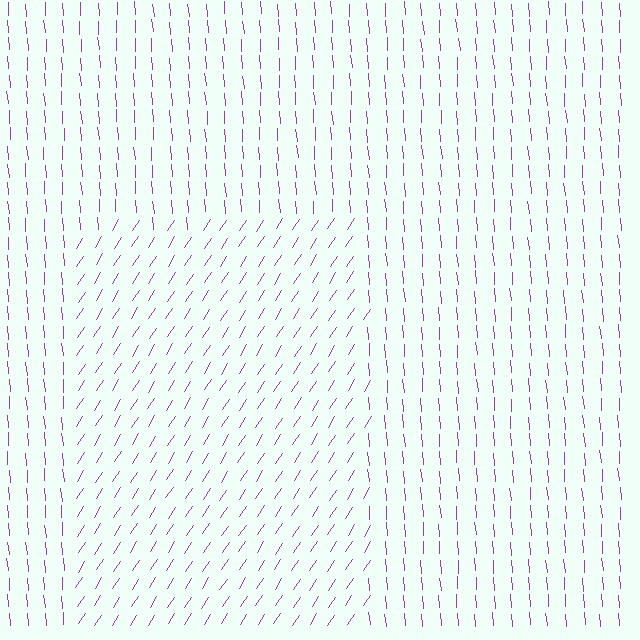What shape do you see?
I see a rectangle.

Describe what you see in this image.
The image is filled with small purple line segments. A rectangle region in the image has lines oriented differently from the surrounding lines, creating a visible texture boundary.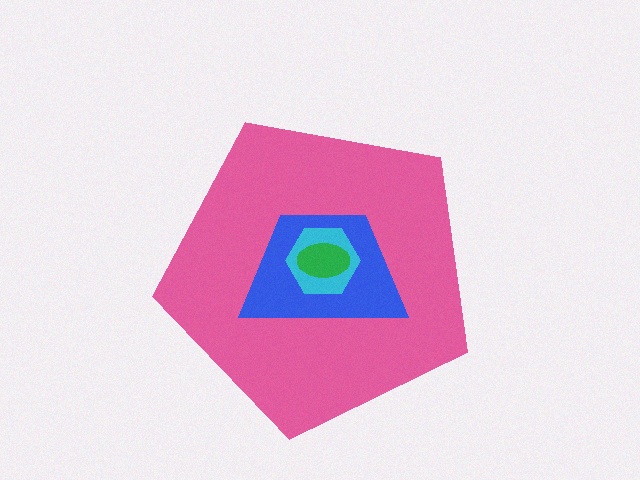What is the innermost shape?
The green ellipse.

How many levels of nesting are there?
4.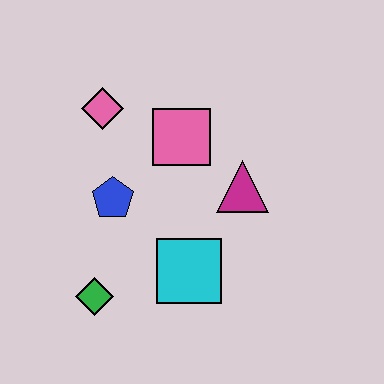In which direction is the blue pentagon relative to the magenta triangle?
The blue pentagon is to the left of the magenta triangle.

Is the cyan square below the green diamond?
No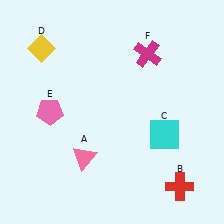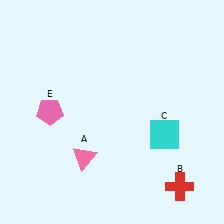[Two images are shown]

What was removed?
The magenta cross (F), the yellow diamond (D) were removed in Image 2.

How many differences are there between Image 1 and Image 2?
There are 2 differences between the two images.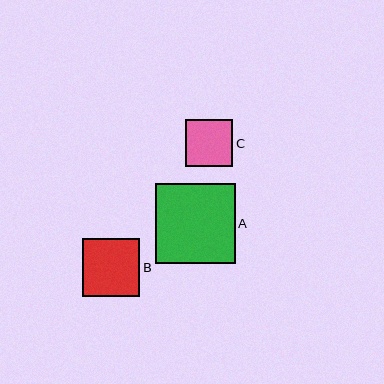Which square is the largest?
Square A is the largest with a size of approximately 80 pixels.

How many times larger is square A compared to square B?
Square A is approximately 1.4 times the size of square B.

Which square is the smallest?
Square C is the smallest with a size of approximately 48 pixels.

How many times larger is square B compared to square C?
Square B is approximately 1.2 times the size of square C.